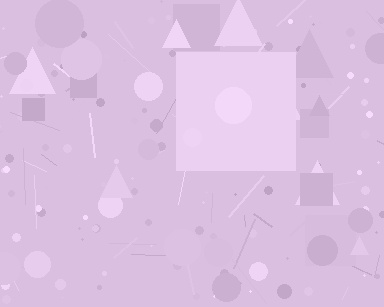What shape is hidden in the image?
A square is hidden in the image.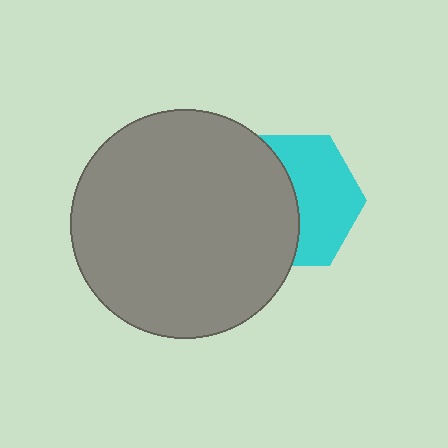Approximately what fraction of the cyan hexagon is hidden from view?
Roughly 49% of the cyan hexagon is hidden behind the gray circle.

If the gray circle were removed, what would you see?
You would see the complete cyan hexagon.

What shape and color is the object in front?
The object in front is a gray circle.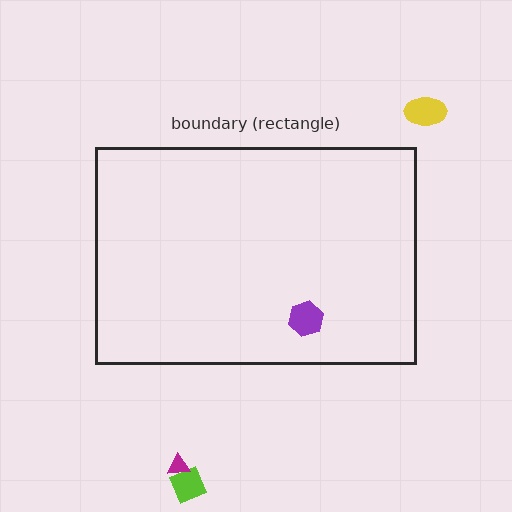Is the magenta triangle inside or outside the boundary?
Outside.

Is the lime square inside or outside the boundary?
Outside.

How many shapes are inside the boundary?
1 inside, 3 outside.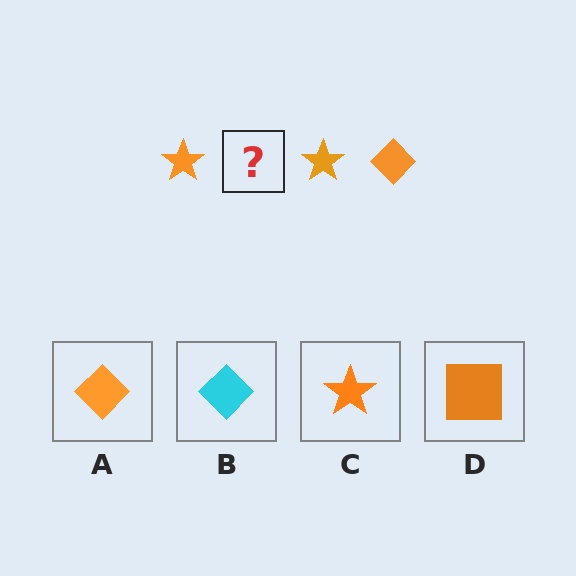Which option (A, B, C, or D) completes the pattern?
A.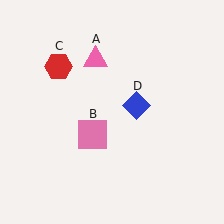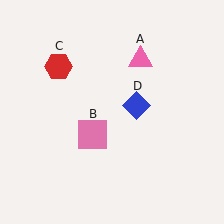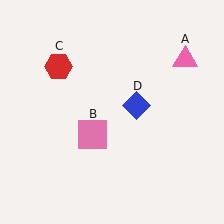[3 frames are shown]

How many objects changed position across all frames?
1 object changed position: pink triangle (object A).